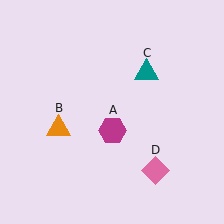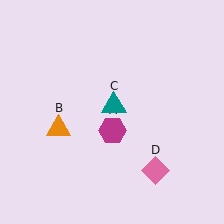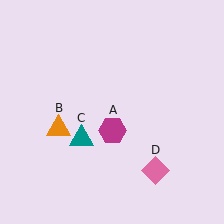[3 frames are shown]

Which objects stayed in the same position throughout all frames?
Magenta hexagon (object A) and orange triangle (object B) and pink diamond (object D) remained stationary.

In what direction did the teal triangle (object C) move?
The teal triangle (object C) moved down and to the left.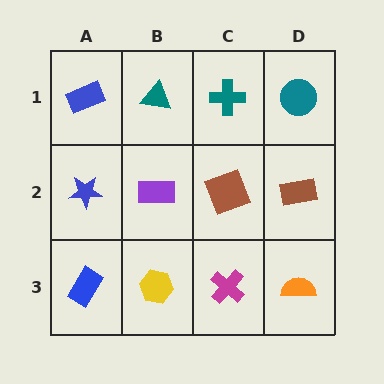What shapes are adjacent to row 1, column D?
A brown rectangle (row 2, column D), a teal cross (row 1, column C).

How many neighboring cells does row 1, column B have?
3.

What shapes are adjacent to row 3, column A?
A blue star (row 2, column A), a yellow hexagon (row 3, column B).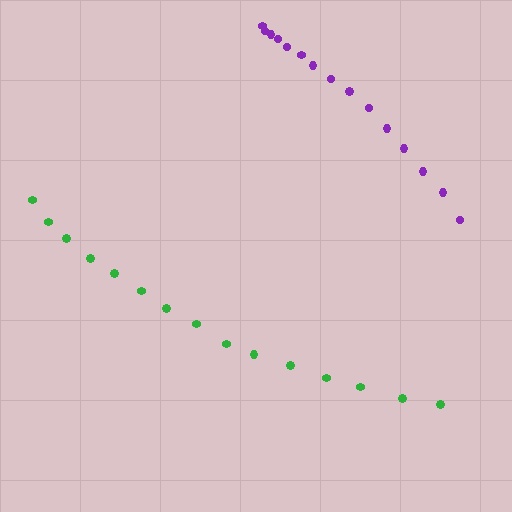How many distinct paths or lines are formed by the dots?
There are 2 distinct paths.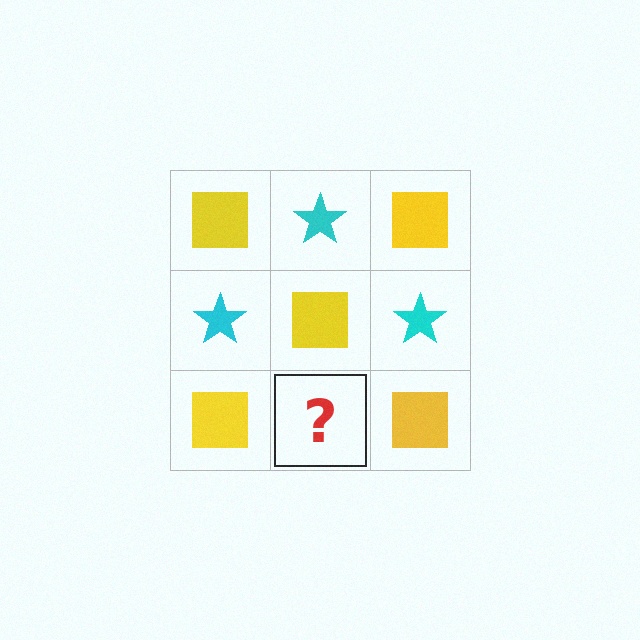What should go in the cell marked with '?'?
The missing cell should contain a cyan star.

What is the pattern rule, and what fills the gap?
The rule is that it alternates yellow square and cyan star in a checkerboard pattern. The gap should be filled with a cyan star.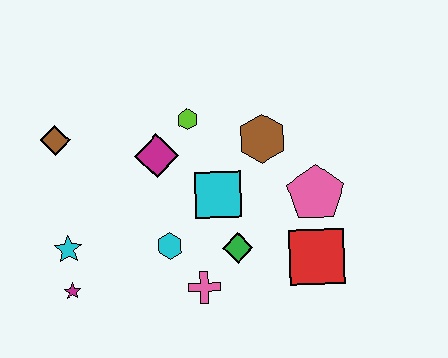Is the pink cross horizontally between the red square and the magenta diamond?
Yes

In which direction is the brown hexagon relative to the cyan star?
The brown hexagon is to the right of the cyan star.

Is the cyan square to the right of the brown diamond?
Yes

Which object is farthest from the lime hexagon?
The magenta star is farthest from the lime hexagon.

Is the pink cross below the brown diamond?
Yes